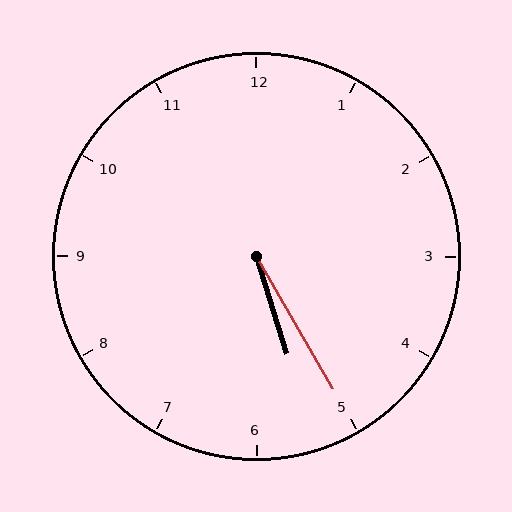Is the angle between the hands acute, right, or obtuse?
It is acute.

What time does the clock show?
5:25.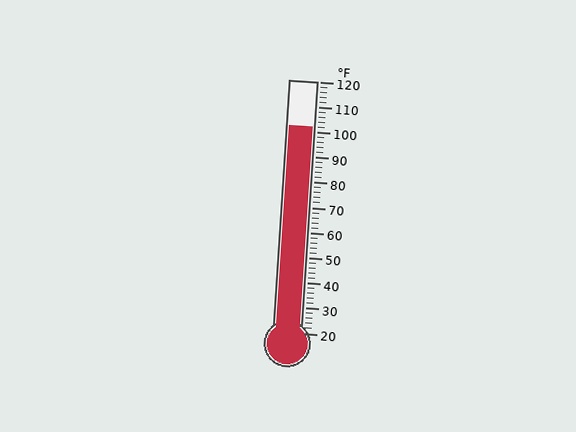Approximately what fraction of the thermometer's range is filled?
The thermometer is filled to approximately 80% of its range.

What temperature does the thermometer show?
The thermometer shows approximately 102°F.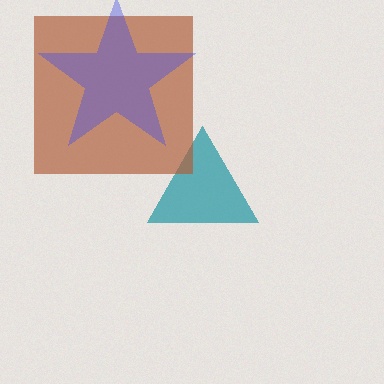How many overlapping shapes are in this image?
There are 3 overlapping shapes in the image.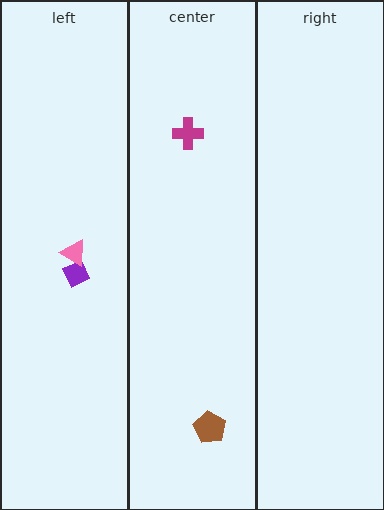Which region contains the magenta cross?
The center region.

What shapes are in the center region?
The brown pentagon, the magenta cross.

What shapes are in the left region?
The purple diamond, the pink triangle.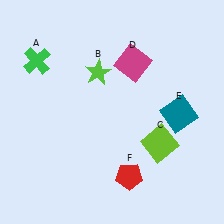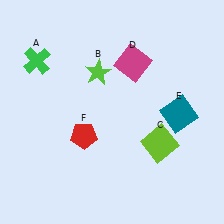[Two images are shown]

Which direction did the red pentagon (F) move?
The red pentagon (F) moved left.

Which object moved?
The red pentagon (F) moved left.